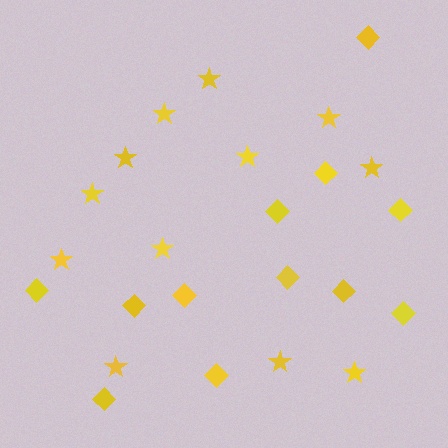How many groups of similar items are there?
There are 2 groups: one group of diamonds (12) and one group of stars (12).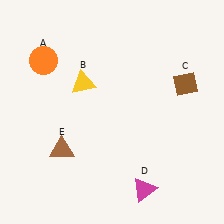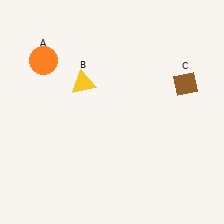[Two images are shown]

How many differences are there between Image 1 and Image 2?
There are 2 differences between the two images.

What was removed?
The brown triangle (E), the magenta triangle (D) were removed in Image 2.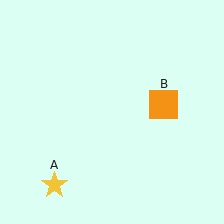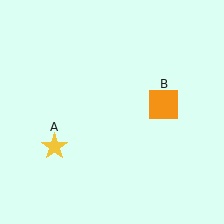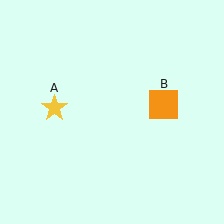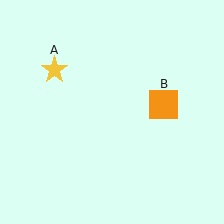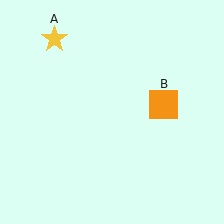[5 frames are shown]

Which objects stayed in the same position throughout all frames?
Orange square (object B) remained stationary.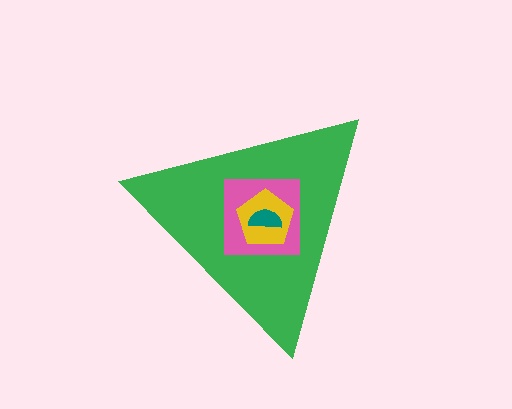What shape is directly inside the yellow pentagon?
The teal semicircle.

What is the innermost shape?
The teal semicircle.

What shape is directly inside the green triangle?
The pink square.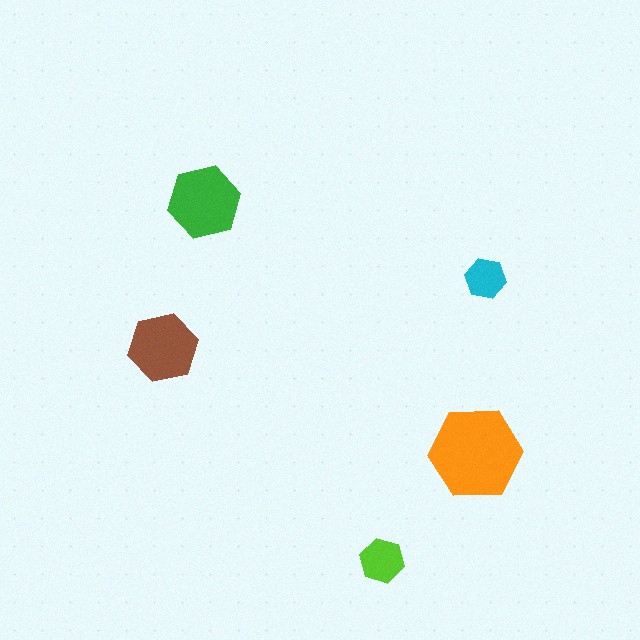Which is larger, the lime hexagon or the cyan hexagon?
The lime one.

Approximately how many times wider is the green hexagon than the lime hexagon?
About 1.5 times wider.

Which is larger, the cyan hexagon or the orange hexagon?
The orange one.